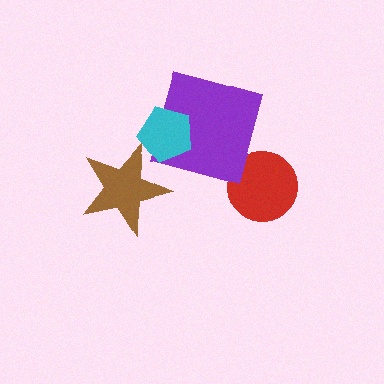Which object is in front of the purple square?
The cyan pentagon is in front of the purple square.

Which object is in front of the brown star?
The cyan pentagon is in front of the brown star.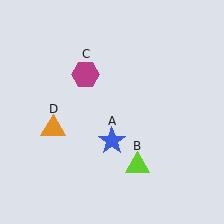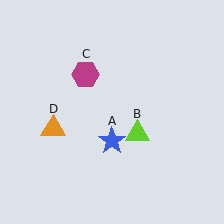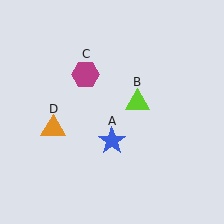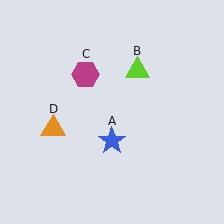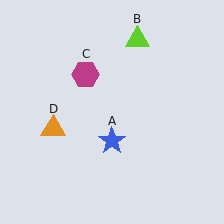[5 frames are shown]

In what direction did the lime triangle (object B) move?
The lime triangle (object B) moved up.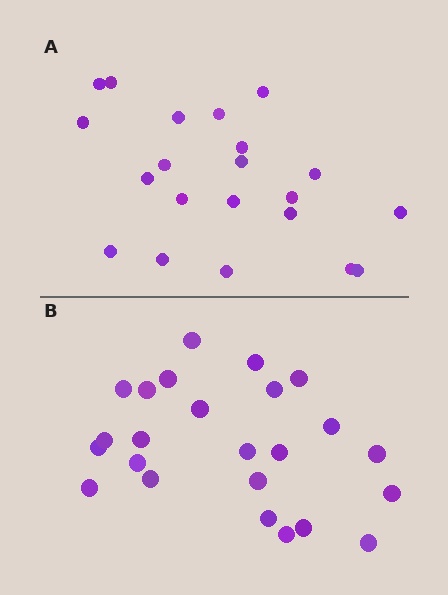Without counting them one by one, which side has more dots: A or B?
Region B (the bottom region) has more dots.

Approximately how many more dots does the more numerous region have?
Region B has just a few more — roughly 2 or 3 more dots than region A.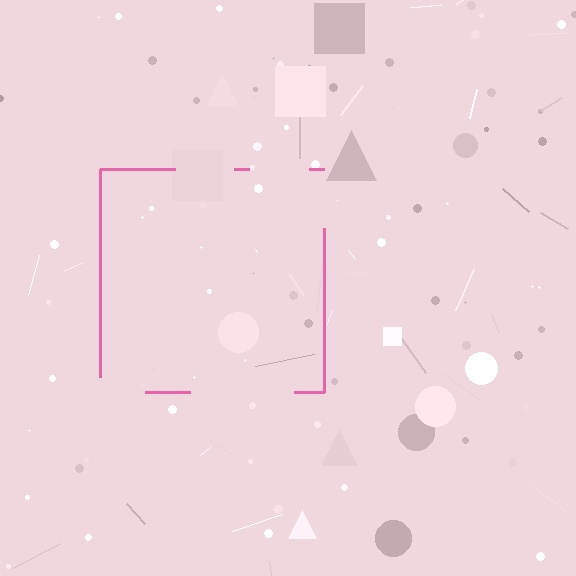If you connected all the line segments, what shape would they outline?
They would outline a square.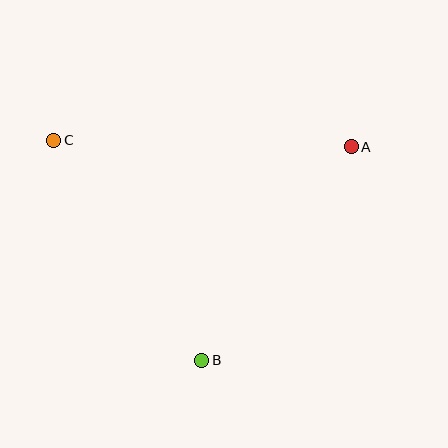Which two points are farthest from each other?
Points A and C are farthest from each other.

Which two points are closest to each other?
Points A and B are closest to each other.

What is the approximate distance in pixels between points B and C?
The distance between B and C is approximately 265 pixels.